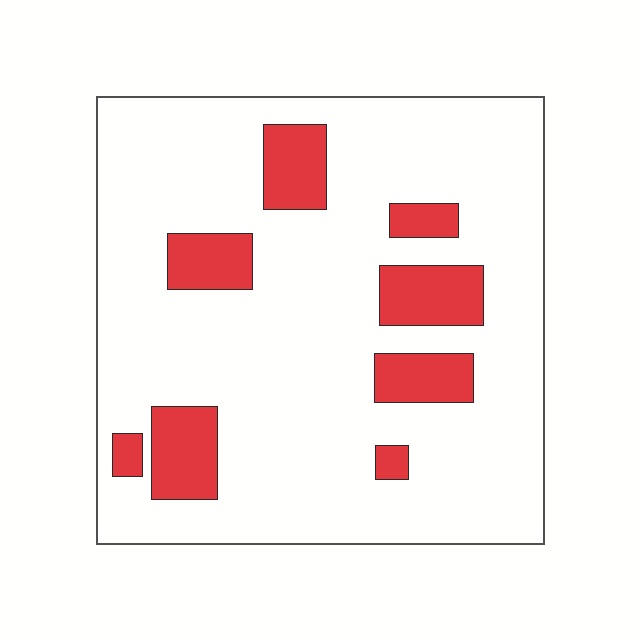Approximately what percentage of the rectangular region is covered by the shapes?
Approximately 15%.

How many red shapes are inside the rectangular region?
8.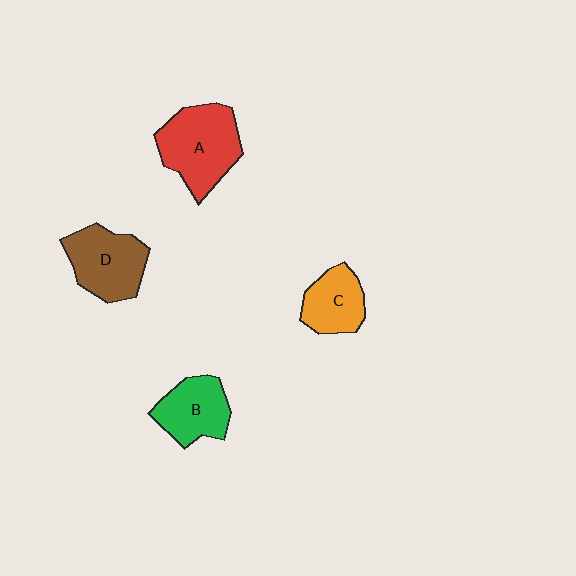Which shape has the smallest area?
Shape C (orange).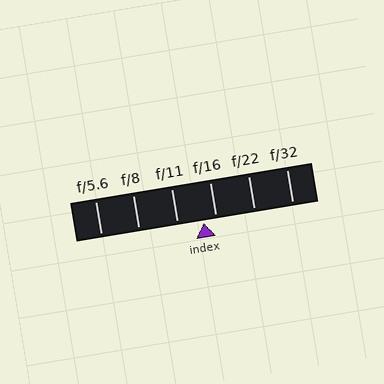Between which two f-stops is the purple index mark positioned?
The index mark is between f/11 and f/16.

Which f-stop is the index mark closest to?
The index mark is closest to f/16.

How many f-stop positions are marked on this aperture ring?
There are 6 f-stop positions marked.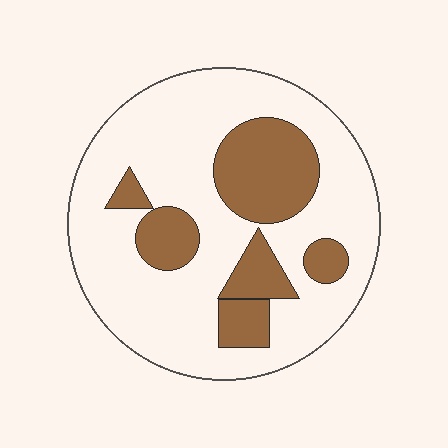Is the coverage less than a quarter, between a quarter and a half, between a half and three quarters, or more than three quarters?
Between a quarter and a half.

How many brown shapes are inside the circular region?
6.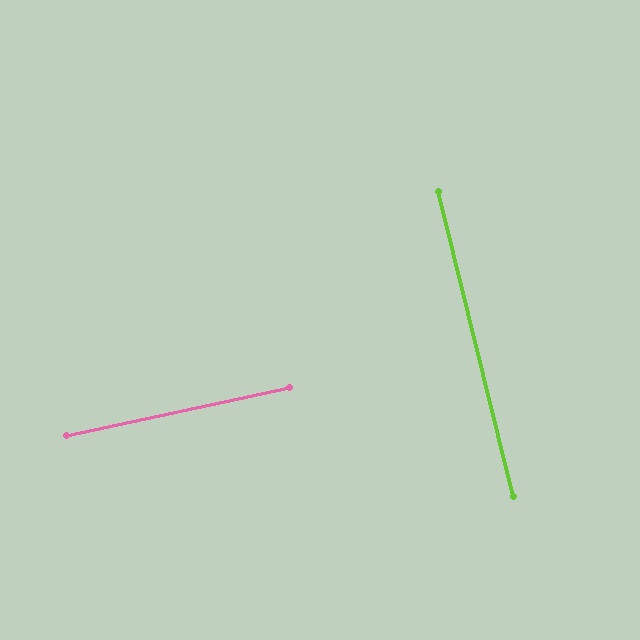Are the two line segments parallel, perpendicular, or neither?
Perpendicular — they meet at approximately 88°.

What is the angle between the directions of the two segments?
Approximately 88 degrees.